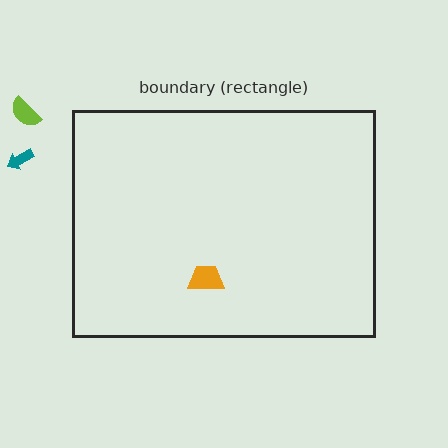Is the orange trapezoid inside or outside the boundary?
Inside.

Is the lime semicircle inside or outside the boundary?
Outside.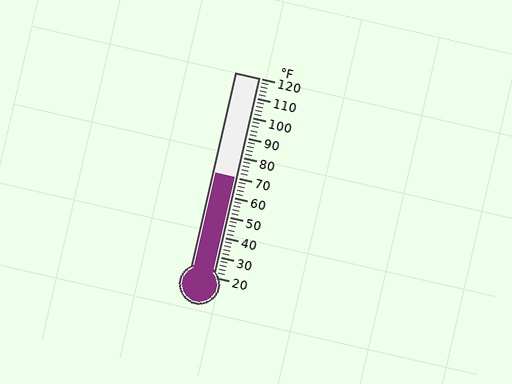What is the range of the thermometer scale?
The thermometer scale ranges from 20°F to 120°F.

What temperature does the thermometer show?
The thermometer shows approximately 70°F.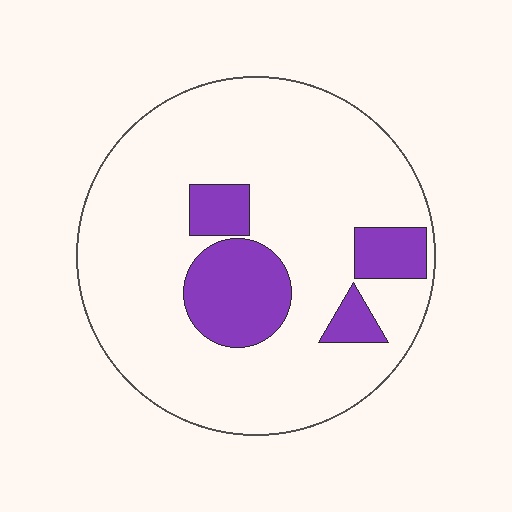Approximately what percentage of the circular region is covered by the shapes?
Approximately 20%.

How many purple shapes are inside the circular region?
4.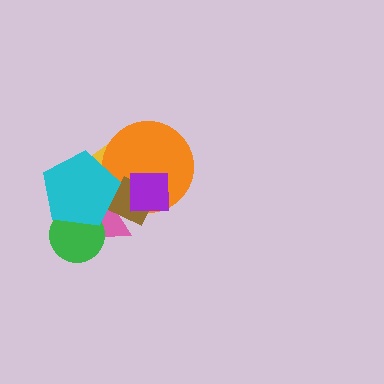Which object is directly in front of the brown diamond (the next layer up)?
The cyan pentagon is directly in front of the brown diamond.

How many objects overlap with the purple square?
4 objects overlap with the purple square.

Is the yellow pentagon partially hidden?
Yes, it is partially covered by another shape.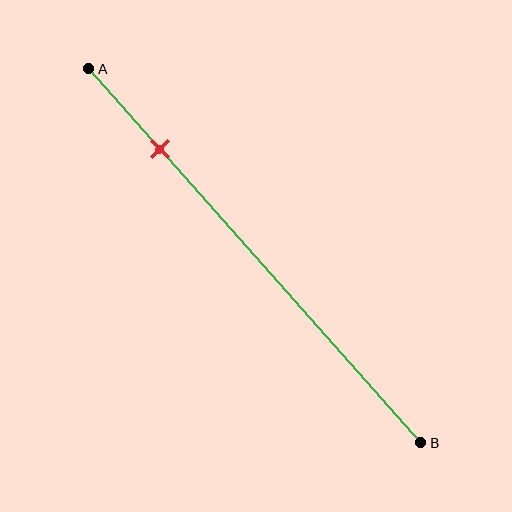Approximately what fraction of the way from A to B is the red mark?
The red mark is approximately 20% of the way from A to B.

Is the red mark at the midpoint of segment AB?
No, the mark is at about 20% from A, not at the 50% midpoint.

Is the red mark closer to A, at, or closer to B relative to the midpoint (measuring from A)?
The red mark is closer to point A than the midpoint of segment AB.